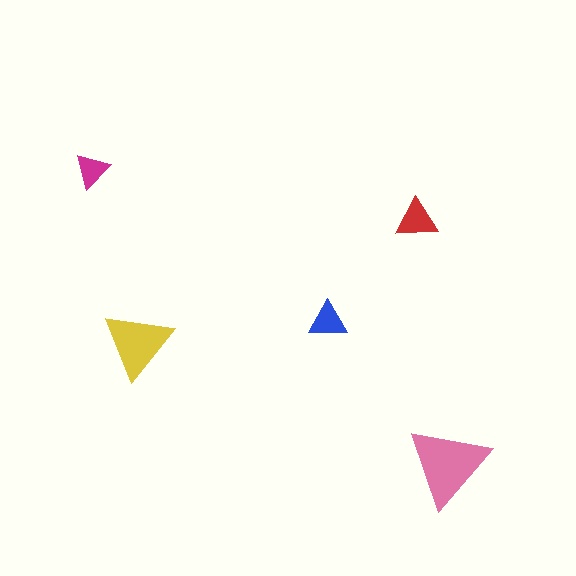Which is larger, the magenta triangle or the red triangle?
The red one.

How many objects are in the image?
There are 5 objects in the image.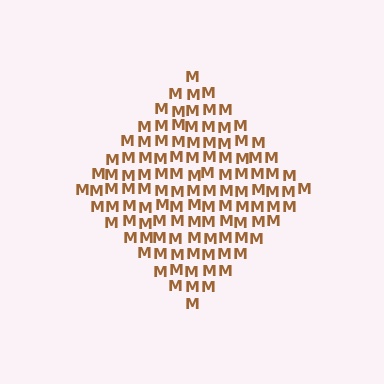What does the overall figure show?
The overall figure shows a diamond.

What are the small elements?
The small elements are letter M's.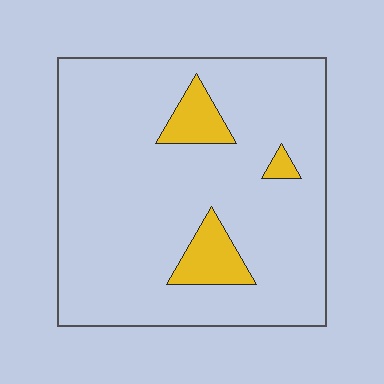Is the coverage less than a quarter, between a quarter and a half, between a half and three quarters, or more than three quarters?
Less than a quarter.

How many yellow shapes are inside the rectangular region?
3.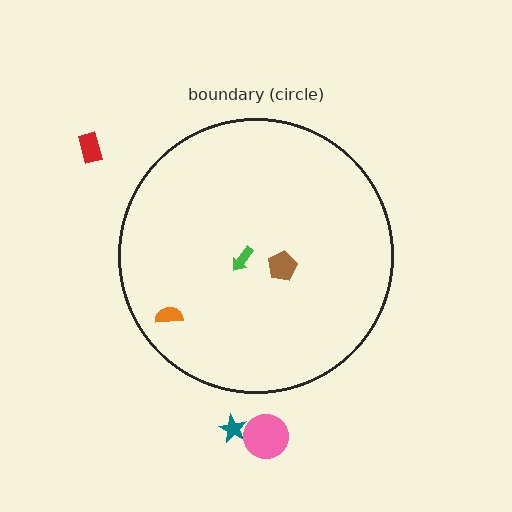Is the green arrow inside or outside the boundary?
Inside.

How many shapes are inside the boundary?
3 inside, 3 outside.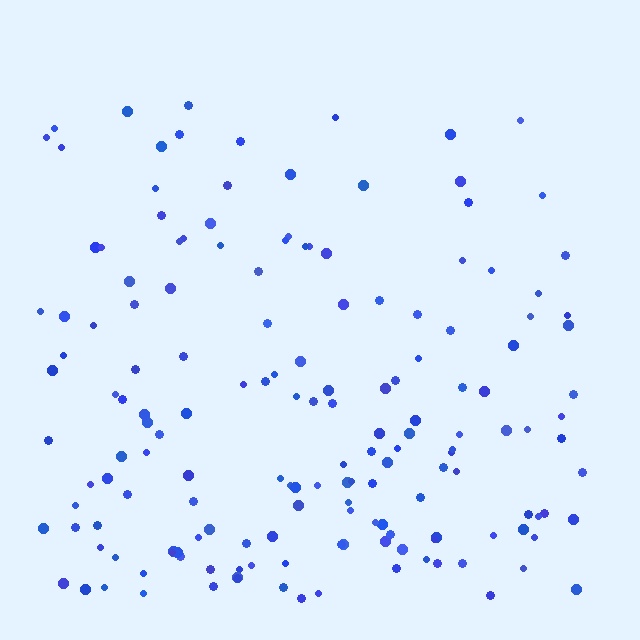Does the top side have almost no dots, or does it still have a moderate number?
Still a moderate number, just noticeably fewer than the bottom.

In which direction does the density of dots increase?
From top to bottom, with the bottom side densest.